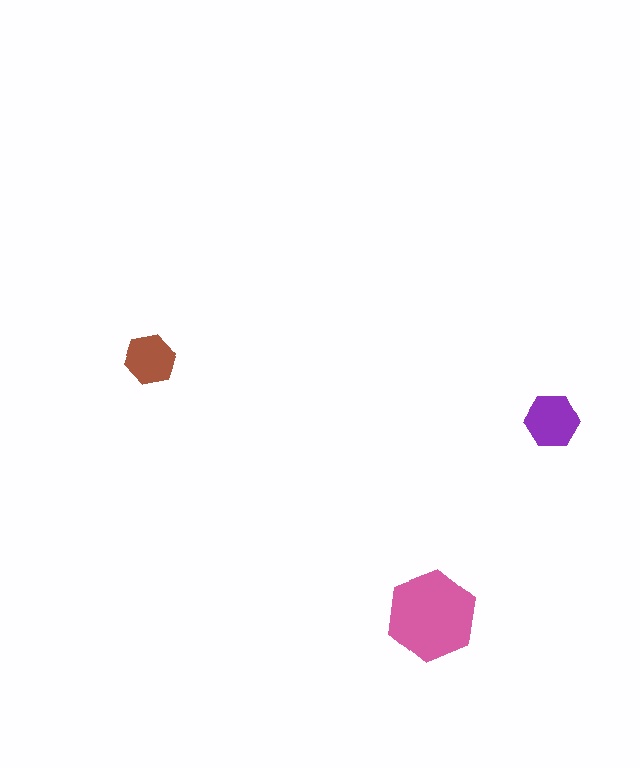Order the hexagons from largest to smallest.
the pink one, the purple one, the brown one.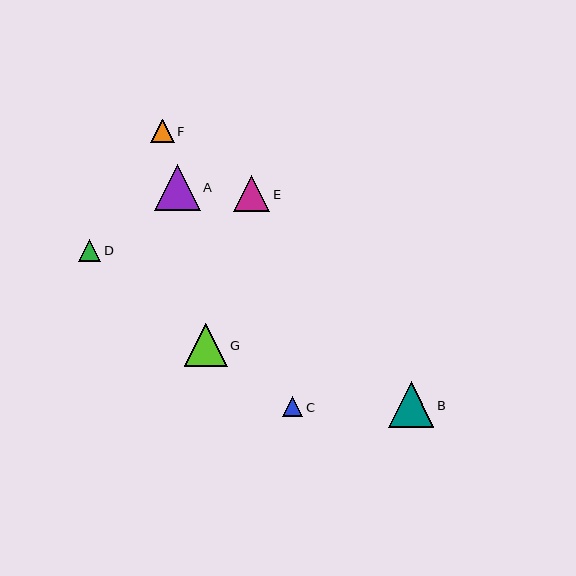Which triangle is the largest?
Triangle A is the largest with a size of approximately 46 pixels.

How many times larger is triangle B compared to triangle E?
Triangle B is approximately 1.3 times the size of triangle E.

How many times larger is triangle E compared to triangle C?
Triangle E is approximately 1.8 times the size of triangle C.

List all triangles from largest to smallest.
From largest to smallest: A, B, G, E, F, D, C.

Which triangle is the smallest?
Triangle C is the smallest with a size of approximately 20 pixels.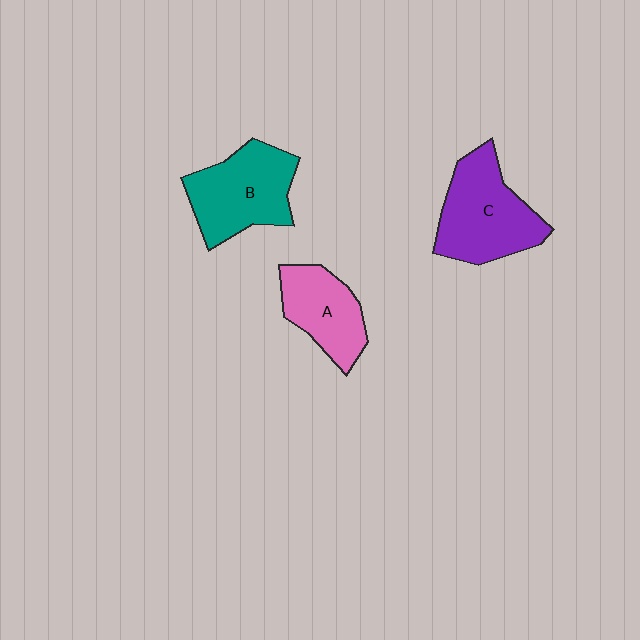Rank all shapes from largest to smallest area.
From largest to smallest: C (purple), B (teal), A (pink).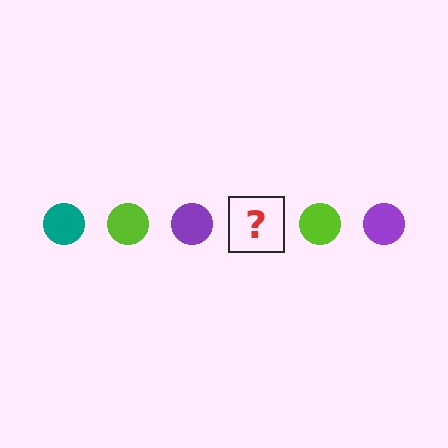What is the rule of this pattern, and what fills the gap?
The rule is that the pattern cycles through teal, lime, purple circles. The gap should be filled with a teal circle.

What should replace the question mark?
The question mark should be replaced with a teal circle.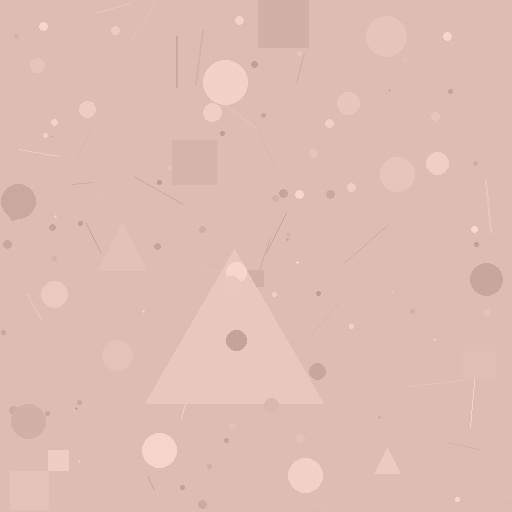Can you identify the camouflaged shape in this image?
The camouflaged shape is a triangle.